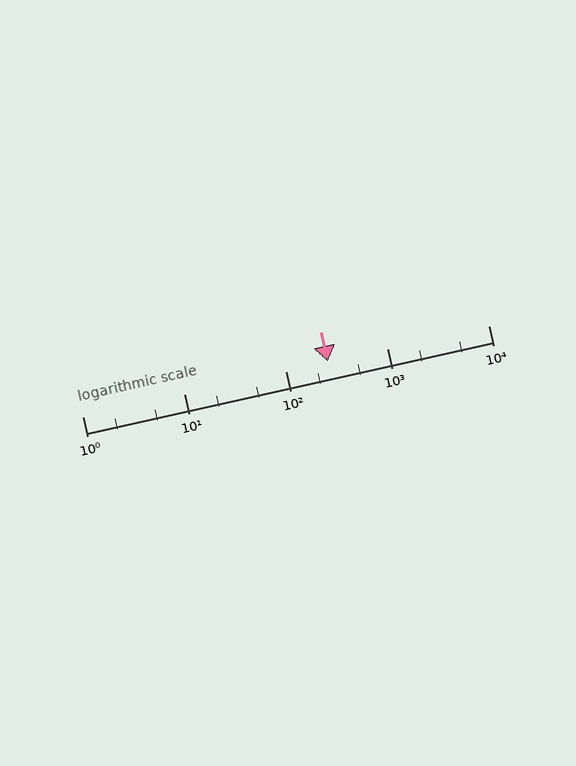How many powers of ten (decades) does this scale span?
The scale spans 4 decades, from 1 to 10000.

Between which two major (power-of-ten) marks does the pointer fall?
The pointer is between 100 and 1000.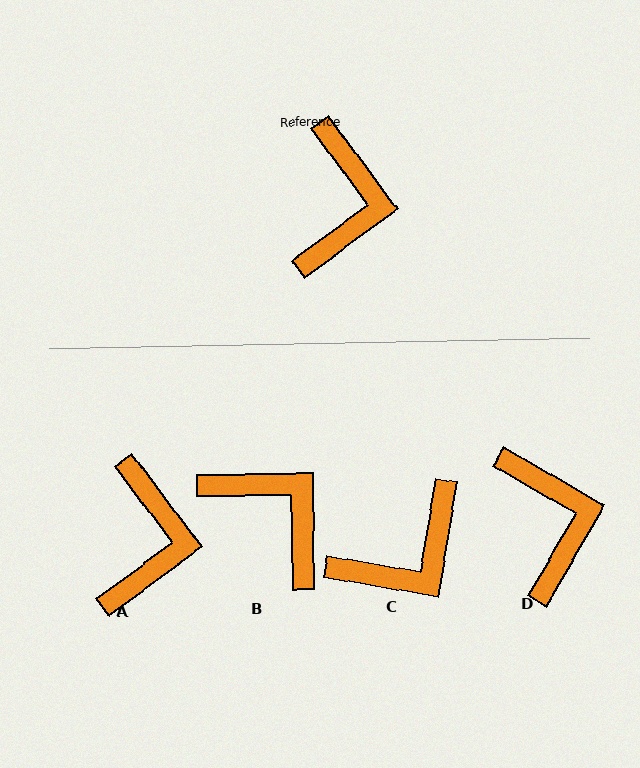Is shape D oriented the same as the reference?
No, it is off by about 23 degrees.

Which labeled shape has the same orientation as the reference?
A.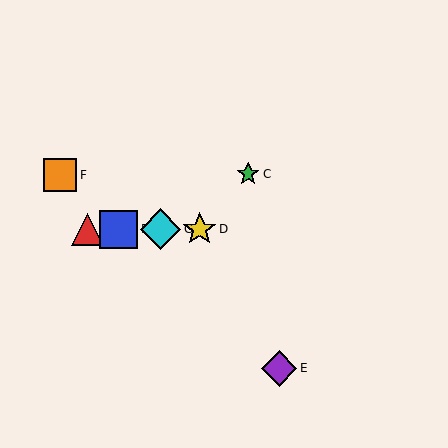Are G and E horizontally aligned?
No, G is at y≈229 and E is at y≈368.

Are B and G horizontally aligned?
Yes, both are at y≈229.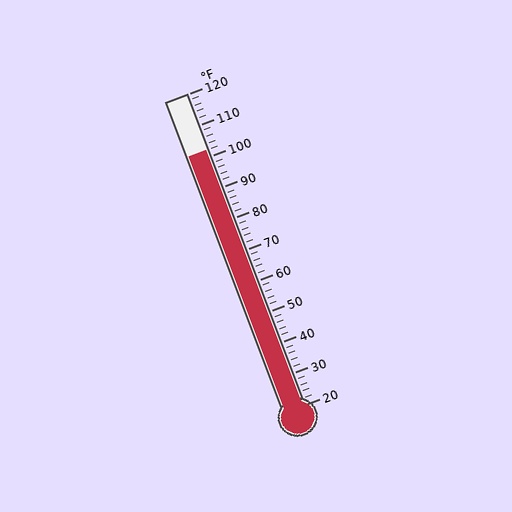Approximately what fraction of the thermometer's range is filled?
The thermometer is filled to approximately 80% of its range.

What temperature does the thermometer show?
The thermometer shows approximately 102°F.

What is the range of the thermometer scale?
The thermometer scale ranges from 20°F to 120°F.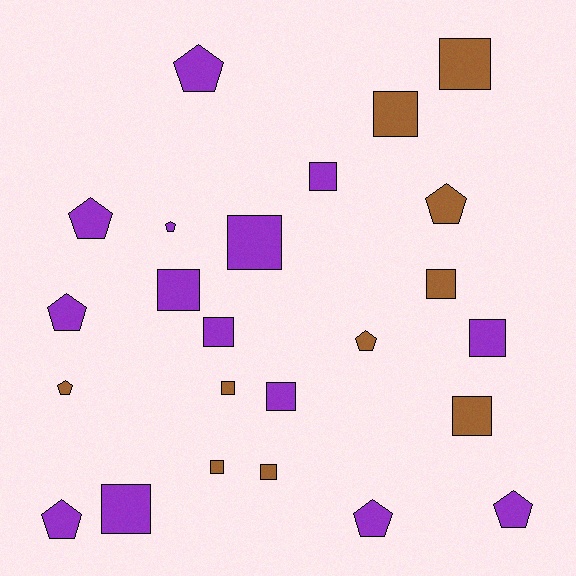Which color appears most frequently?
Purple, with 14 objects.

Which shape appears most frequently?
Square, with 14 objects.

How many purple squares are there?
There are 7 purple squares.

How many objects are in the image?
There are 24 objects.